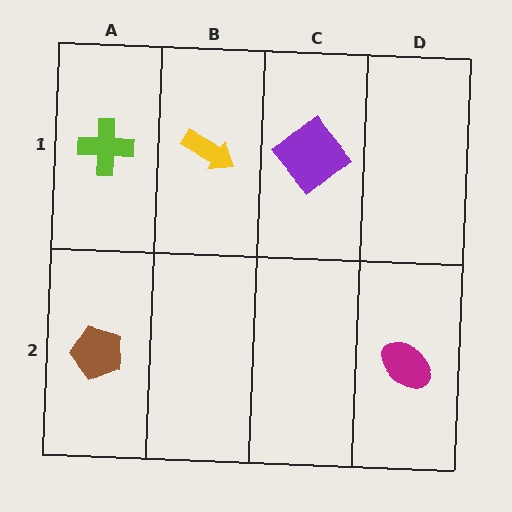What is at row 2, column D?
A magenta ellipse.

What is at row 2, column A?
A brown pentagon.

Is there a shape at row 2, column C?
No, that cell is empty.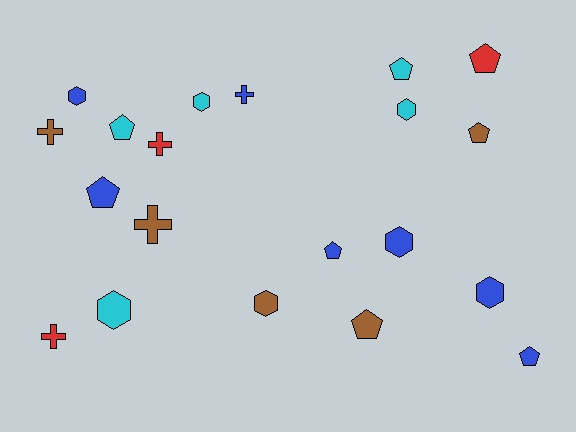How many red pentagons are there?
There is 1 red pentagon.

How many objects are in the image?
There are 20 objects.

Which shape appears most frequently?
Pentagon, with 8 objects.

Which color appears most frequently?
Blue, with 7 objects.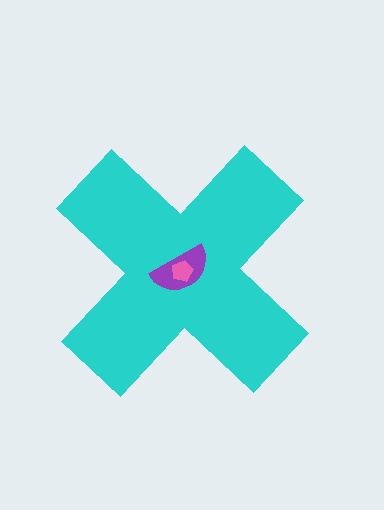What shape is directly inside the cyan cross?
The purple semicircle.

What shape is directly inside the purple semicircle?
The pink pentagon.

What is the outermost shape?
The cyan cross.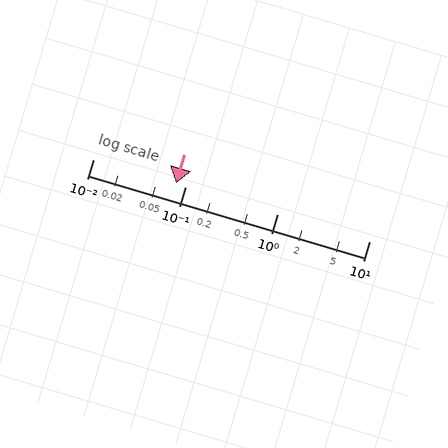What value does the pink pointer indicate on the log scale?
The pointer indicates approximately 0.08.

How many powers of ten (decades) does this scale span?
The scale spans 3 decades, from 0.01 to 10.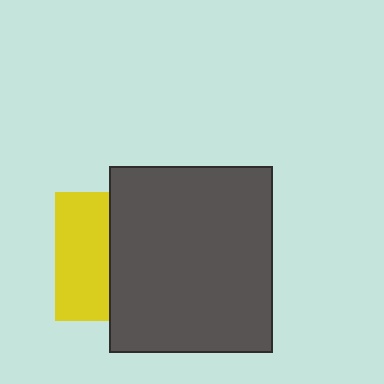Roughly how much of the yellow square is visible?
A small part of it is visible (roughly 42%).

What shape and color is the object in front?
The object in front is a dark gray rectangle.